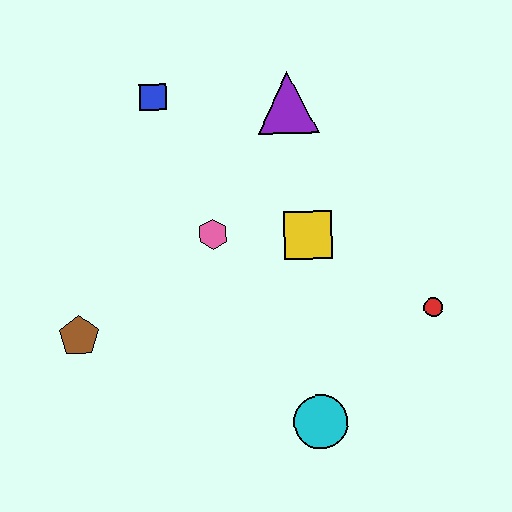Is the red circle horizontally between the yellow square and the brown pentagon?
No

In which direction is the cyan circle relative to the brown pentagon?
The cyan circle is to the right of the brown pentagon.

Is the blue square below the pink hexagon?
No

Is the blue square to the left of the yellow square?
Yes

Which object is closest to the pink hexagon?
The yellow square is closest to the pink hexagon.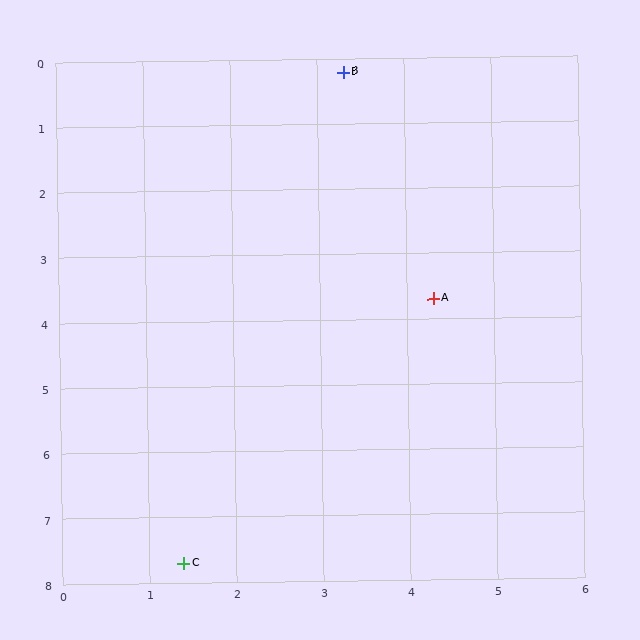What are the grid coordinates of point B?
Point B is at approximately (3.3, 0.2).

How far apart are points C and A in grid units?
Points C and A are about 4.9 grid units apart.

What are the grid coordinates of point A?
Point A is at approximately (4.3, 3.7).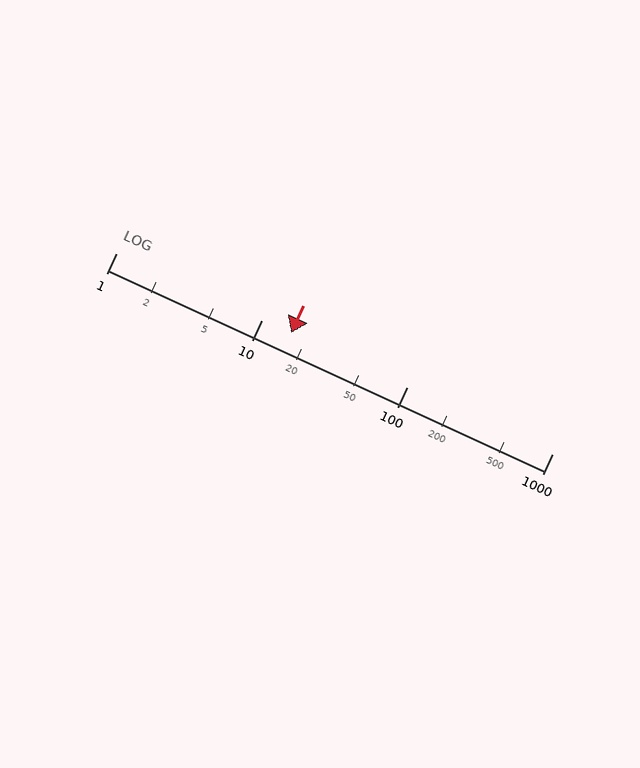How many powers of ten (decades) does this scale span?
The scale spans 3 decades, from 1 to 1000.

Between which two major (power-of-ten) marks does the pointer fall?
The pointer is between 10 and 100.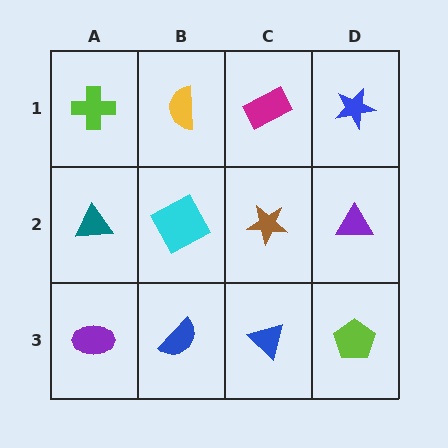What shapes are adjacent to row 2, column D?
A blue star (row 1, column D), a lime pentagon (row 3, column D), a brown star (row 2, column C).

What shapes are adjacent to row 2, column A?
A lime cross (row 1, column A), a purple ellipse (row 3, column A), a cyan square (row 2, column B).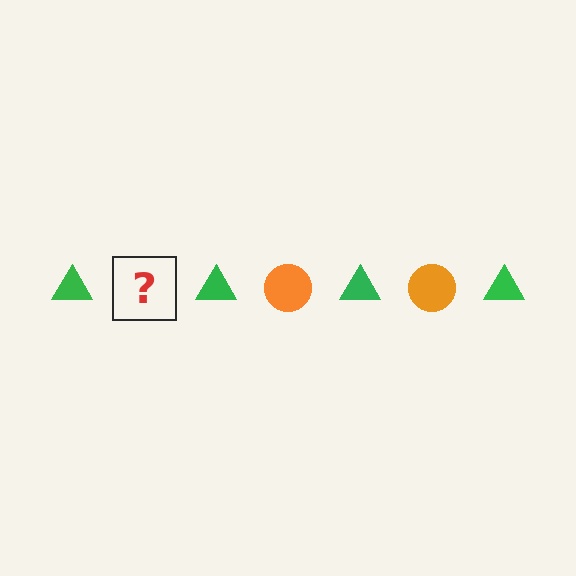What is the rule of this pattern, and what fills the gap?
The rule is that the pattern alternates between green triangle and orange circle. The gap should be filled with an orange circle.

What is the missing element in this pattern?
The missing element is an orange circle.